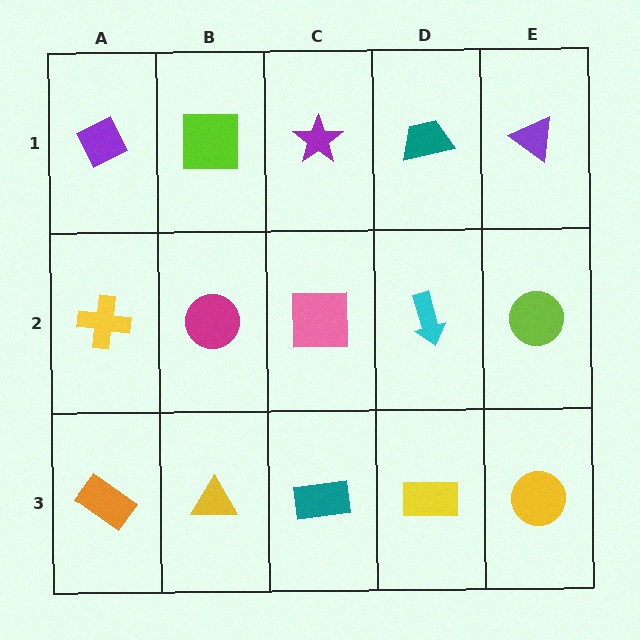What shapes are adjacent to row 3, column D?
A cyan arrow (row 2, column D), a teal rectangle (row 3, column C), a yellow circle (row 3, column E).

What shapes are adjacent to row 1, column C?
A pink square (row 2, column C), a lime square (row 1, column B), a teal trapezoid (row 1, column D).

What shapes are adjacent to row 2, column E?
A purple triangle (row 1, column E), a yellow circle (row 3, column E), a cyan arrow (row 2, column D).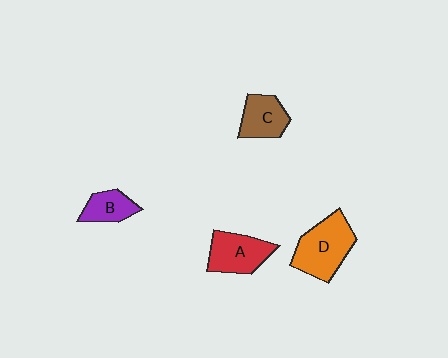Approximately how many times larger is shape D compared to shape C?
Approximately 1.6 times.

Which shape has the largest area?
Shape D (orange).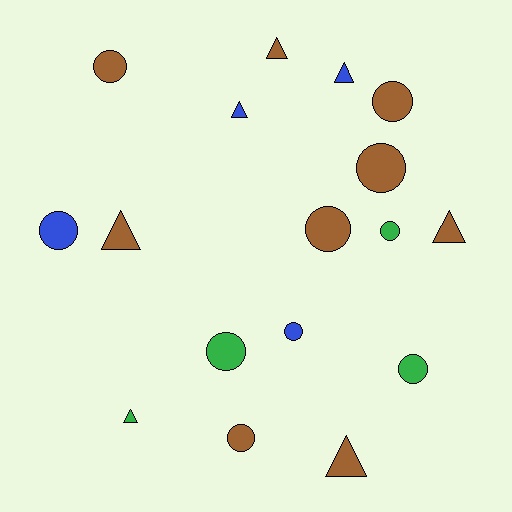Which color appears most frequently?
Brown, with 9 objects.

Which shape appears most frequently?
Circle, with 10 objects.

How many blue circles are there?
There are 2 blue circles.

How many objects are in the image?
There are 17 objects.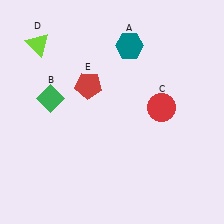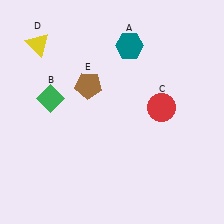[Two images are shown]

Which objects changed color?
D changed from lime to yellow. E changed from red to brown.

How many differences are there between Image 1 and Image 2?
There are 2 differences between the two images.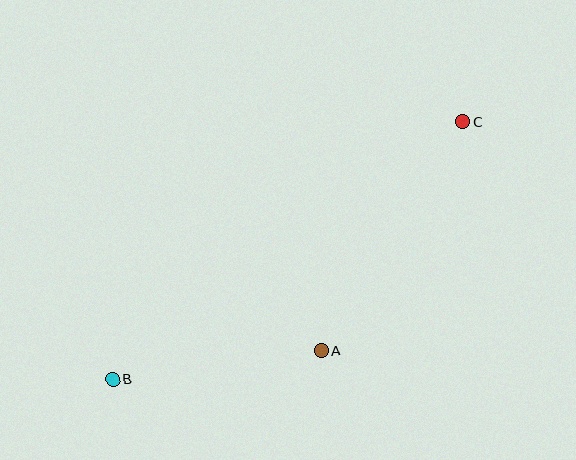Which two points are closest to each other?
Points A and B are closest to each other.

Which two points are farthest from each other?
Points B and C are farthest from each other.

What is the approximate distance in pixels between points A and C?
The distance between A and C is approximately 269 pixels.